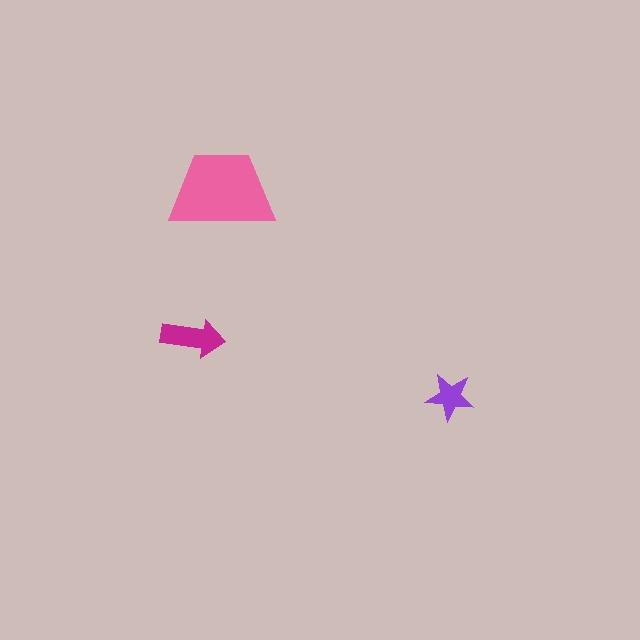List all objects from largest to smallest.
The pink trapezoid, the magenta arrow, the purple star.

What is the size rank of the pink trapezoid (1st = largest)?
1st.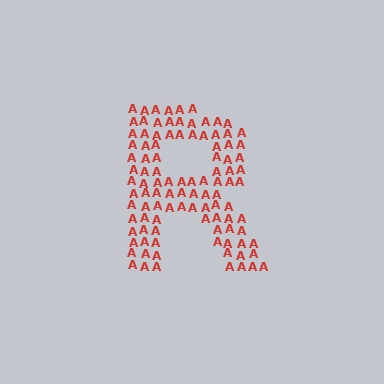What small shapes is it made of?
It is made of small letter A's.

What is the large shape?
The large shape is the letter R.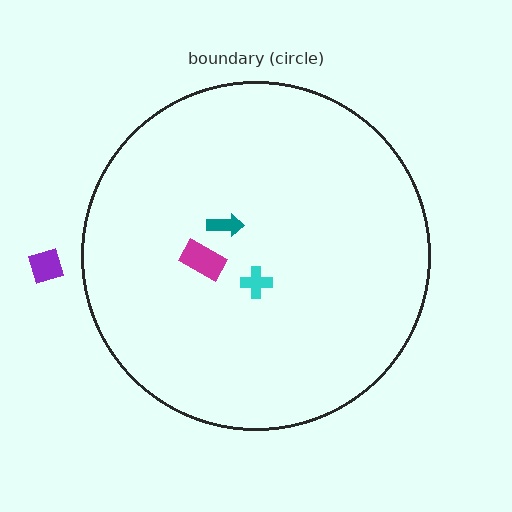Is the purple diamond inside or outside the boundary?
Outside.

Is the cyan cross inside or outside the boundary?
Inside.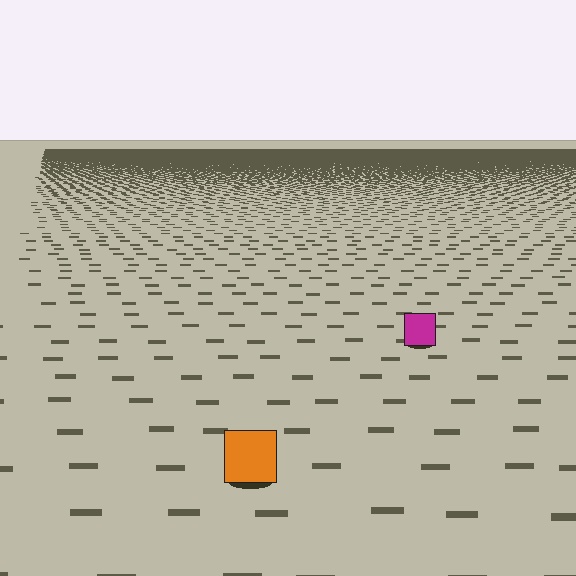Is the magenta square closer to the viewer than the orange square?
No. The orange square is closer — you can tell from the texture gradient: the ground texture is coarser near it.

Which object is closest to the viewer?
The orange square is closest. The texture marks near it are larger and more spread out.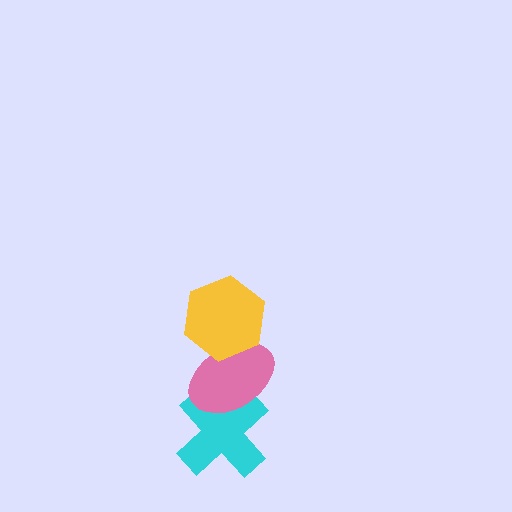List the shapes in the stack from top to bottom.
From top to bottom: the yellow hexagon, the pink ellipse, the cyan cross.